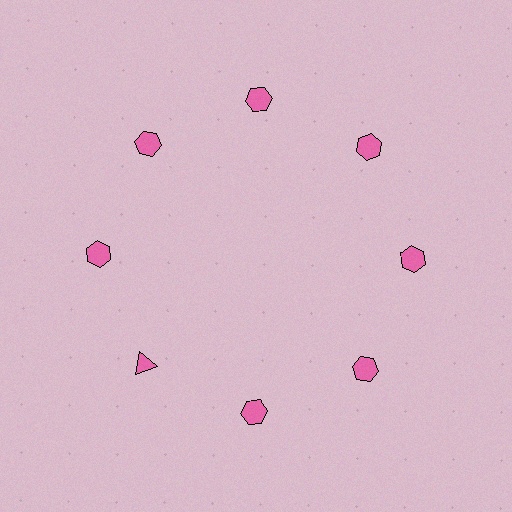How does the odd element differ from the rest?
It has a different shape: triangle instead of hexagon.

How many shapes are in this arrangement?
There are 8 shapes arranged in a ring pattern.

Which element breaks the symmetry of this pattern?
The pink triangle at roughly the 8 o'clock position breaks the symmetry. All other shapes are pink hexagons.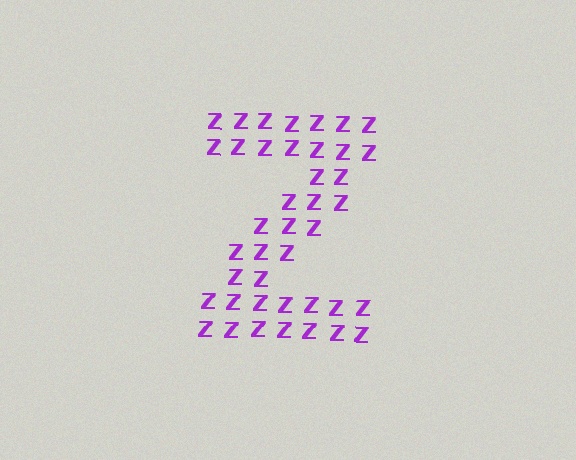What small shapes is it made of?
It is made of small letter Z's.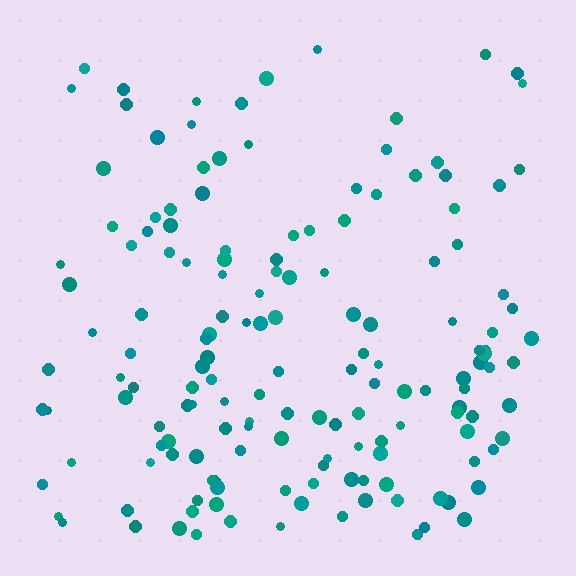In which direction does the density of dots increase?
From top to bottom, with the bottom side densest.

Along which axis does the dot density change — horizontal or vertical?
Vertical.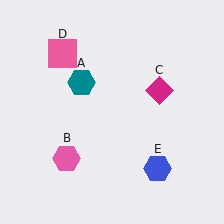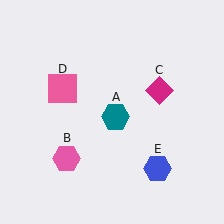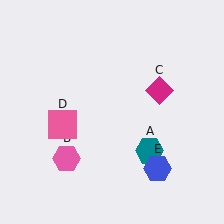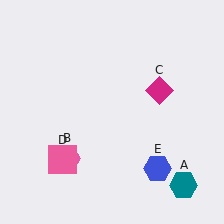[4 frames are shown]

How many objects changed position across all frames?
2 objects changed position: teal hexagon (object A), pink square (object D).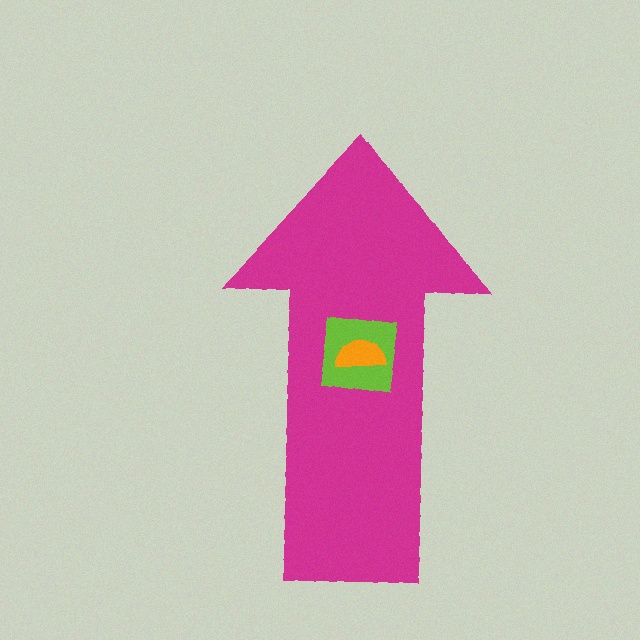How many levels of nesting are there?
3.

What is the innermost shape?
The orange semicircle.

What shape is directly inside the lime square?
The orange semicircle.